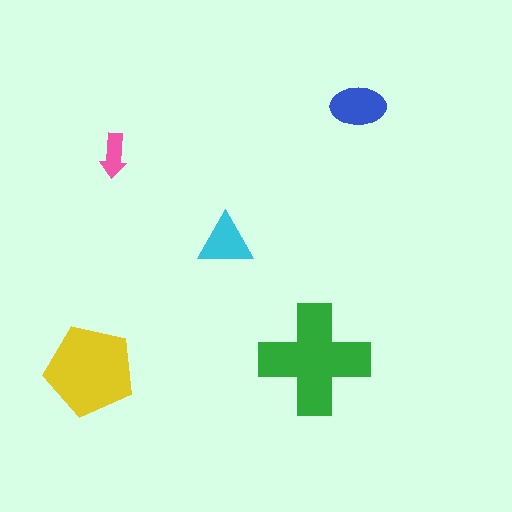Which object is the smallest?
The pink arrow.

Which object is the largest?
The green cross.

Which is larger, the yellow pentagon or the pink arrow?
The yellow pentagon.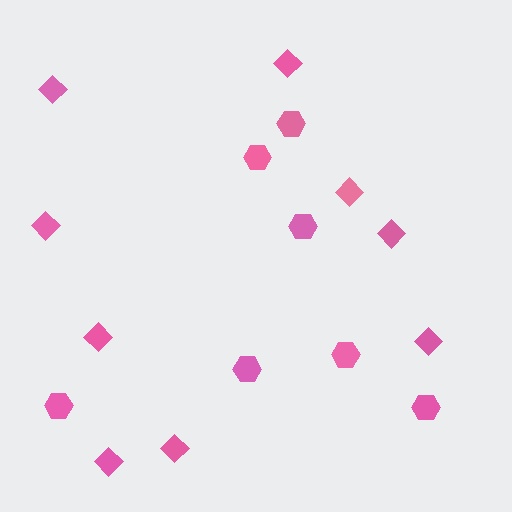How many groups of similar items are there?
There are 2 groups: one group of hexagons (7) and one group of diamonds (9).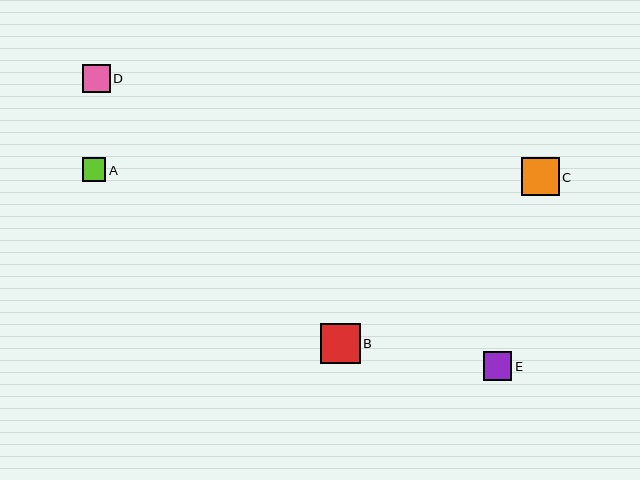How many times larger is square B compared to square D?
Square B is approximately 1.4 times the size of square D.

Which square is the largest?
Square B is the largest with a size of approximately 40 pixels.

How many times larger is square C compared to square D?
Square C is approximately 1.3 times the size of square D.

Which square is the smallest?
Square A is the smallest with a size of approximately 23 pixels.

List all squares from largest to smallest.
From largest to smallest: B, C, E, D, A.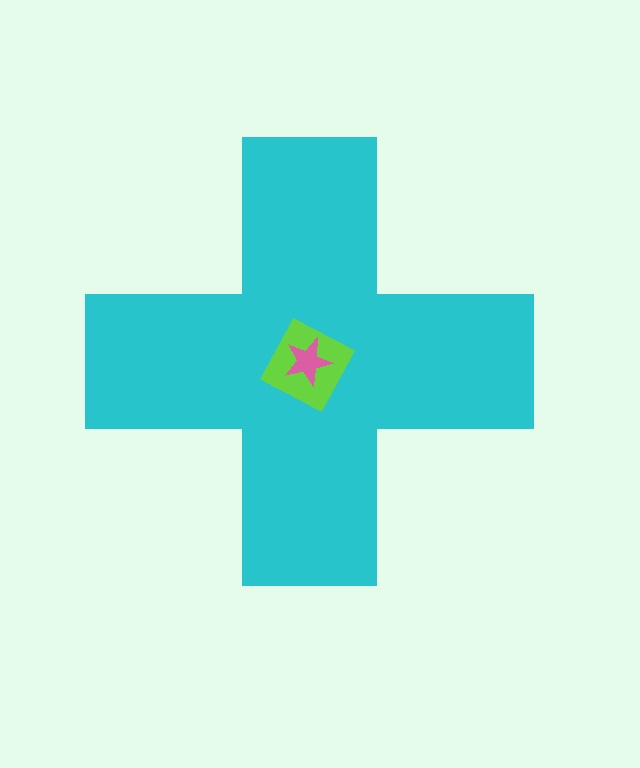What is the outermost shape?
The cyan cross.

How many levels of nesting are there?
3.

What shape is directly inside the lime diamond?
The pink star.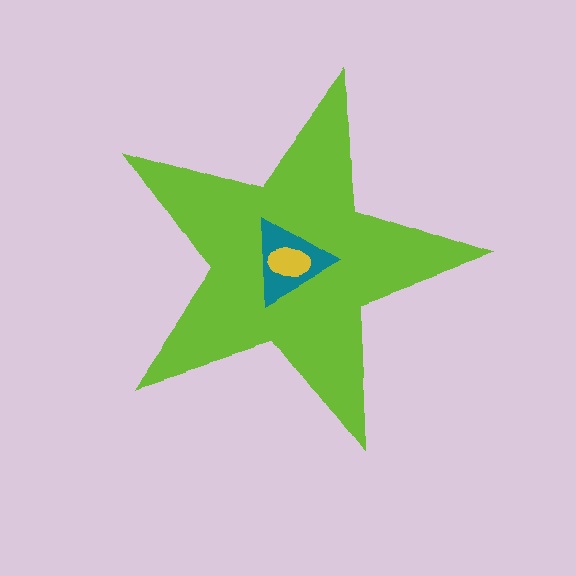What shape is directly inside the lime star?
The teal triangle.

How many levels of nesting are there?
3.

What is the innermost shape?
The yellow ellipse.